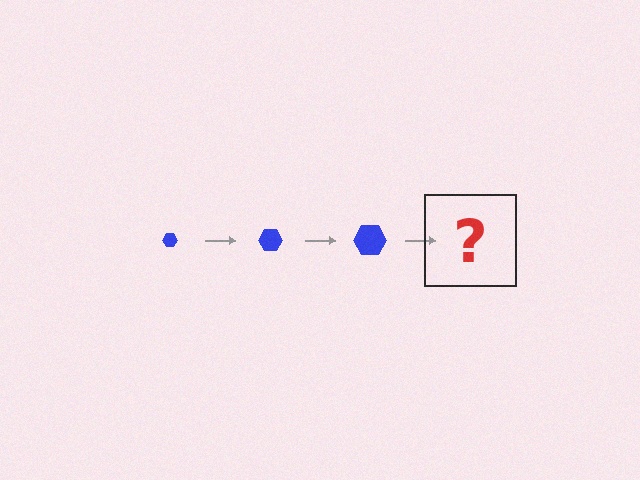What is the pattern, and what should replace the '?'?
The pattern is that the hexagon gets progressively larger each step. The '?' should be a blue hexagon, larger than the previous one.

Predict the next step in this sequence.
The next step is a blue hexagon, larger than the previous one.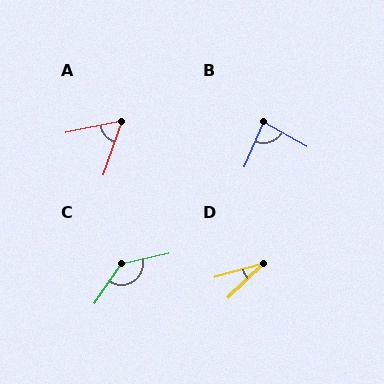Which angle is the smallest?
D, at approximately 29 degrees.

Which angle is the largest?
C, at approximately 136 degrees.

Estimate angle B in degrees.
Approximately 83 degrees.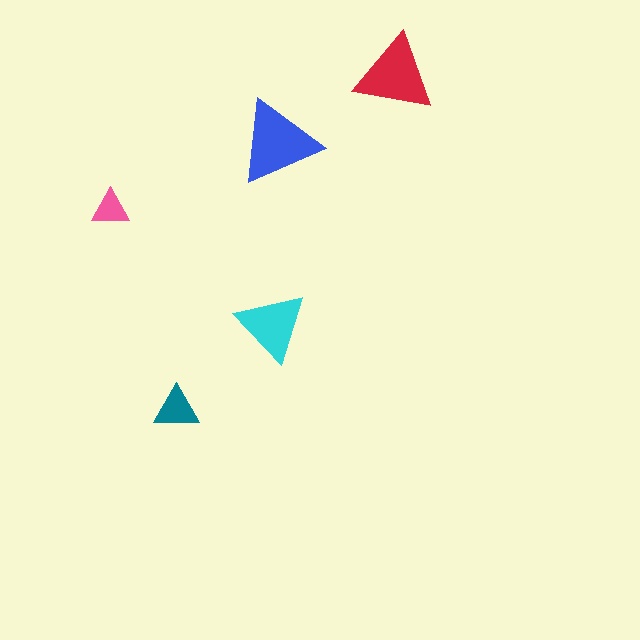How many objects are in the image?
There are 5 objects in the image.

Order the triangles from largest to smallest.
the blue one, the red one, the cyan one, the teal one, the pink one.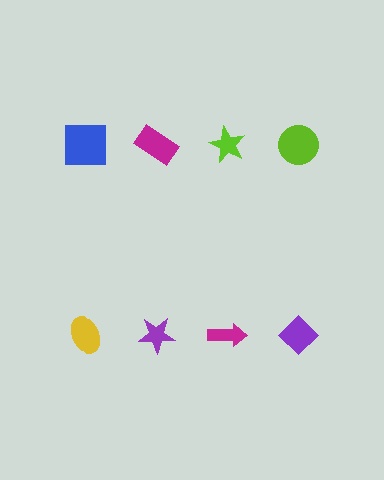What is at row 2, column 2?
A purple star.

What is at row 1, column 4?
A lime circle.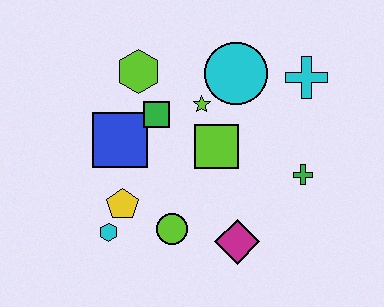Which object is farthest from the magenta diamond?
The lime hexagon is farthest from the magenta diamond.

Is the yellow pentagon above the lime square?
No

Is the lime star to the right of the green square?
Yes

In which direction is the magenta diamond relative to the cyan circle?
The magenta diamond is below the cyan circle.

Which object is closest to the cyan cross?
The cyan circle is closest to the cyan cross.